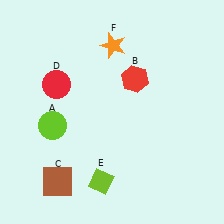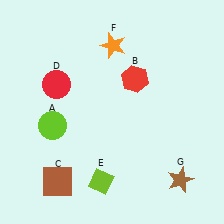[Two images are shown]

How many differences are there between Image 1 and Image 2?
There is 1 difference between the two images.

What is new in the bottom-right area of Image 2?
A brown star (G) was added in the bottom-right area of Image 2.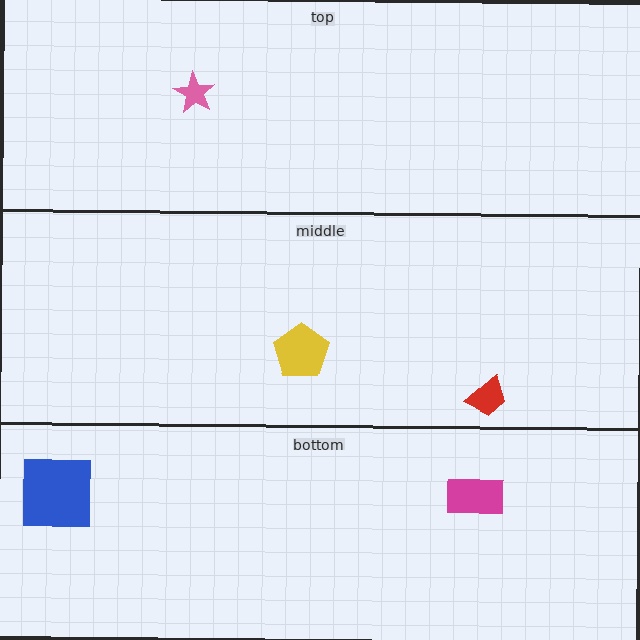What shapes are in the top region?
The pink star.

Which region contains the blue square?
The bottom region.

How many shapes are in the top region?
1.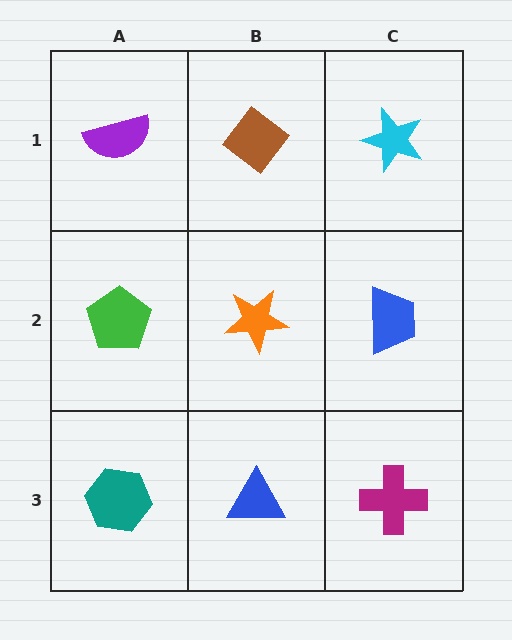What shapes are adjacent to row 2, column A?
A purple semicircle (row 1, column A), a teal hexagon (row 3, column A), an orange star (row 2, column B).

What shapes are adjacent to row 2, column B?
A brown diamond (row 1, column B), a blue triangle (row 3, column B), a green pentagon (row 2, column A), a blue trapezoid (row 2, column C).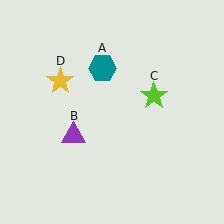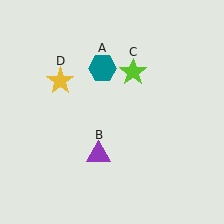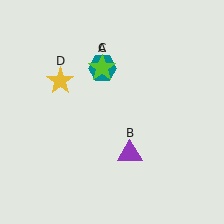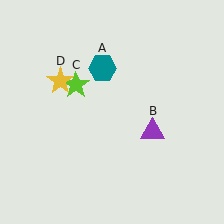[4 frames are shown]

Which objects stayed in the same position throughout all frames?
Teal hexagon (object A) and yellow star (object D) remained stationary.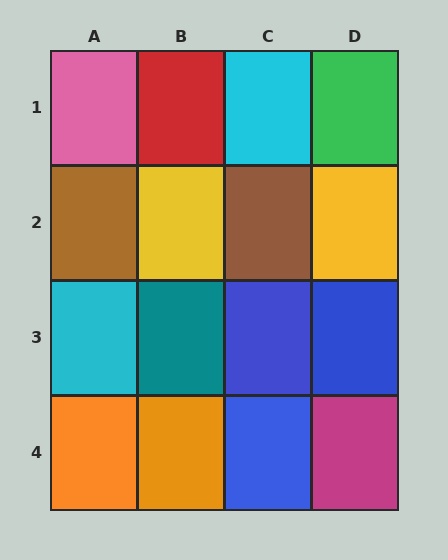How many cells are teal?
1 cell is teal.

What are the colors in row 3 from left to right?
Cyan, teal, blue, blue.